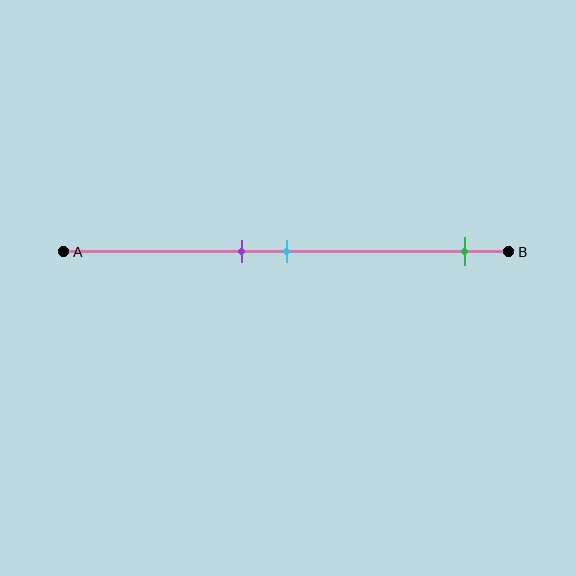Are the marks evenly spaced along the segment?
No, the marks are not evenly spaced.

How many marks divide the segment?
There are 3 marks dividing the segment.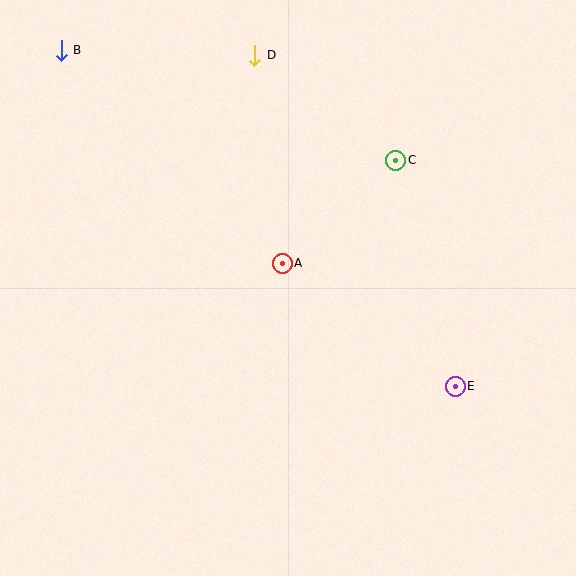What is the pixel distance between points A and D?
The distance between A and D is 210 pixels.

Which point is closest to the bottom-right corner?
Point E is closest to the bottom-right corner.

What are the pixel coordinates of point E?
Point E is at (455, 386).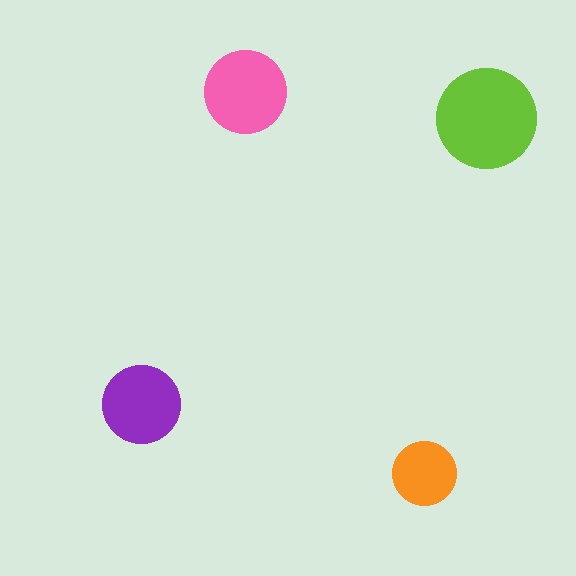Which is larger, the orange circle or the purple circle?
The purple one.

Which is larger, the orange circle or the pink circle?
The pink one.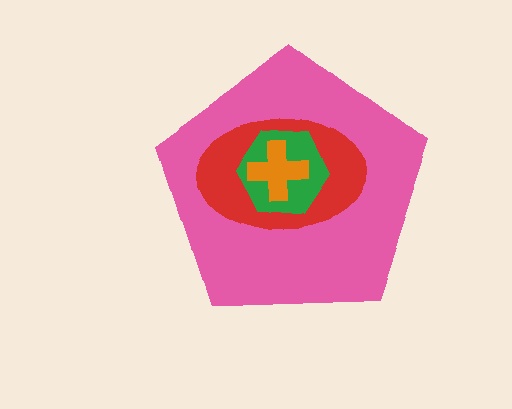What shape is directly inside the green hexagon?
The orange cross.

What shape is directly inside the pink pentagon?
The red ellipse.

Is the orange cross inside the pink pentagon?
Yes.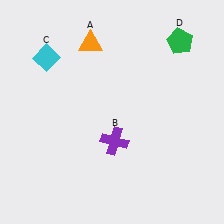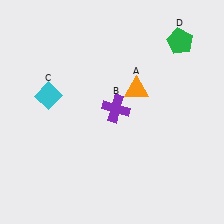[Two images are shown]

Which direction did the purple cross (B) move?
The purple cross (B) moved up.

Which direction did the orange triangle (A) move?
The orange triangle (A) moved right.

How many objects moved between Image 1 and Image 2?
3 objects moved between the two images.